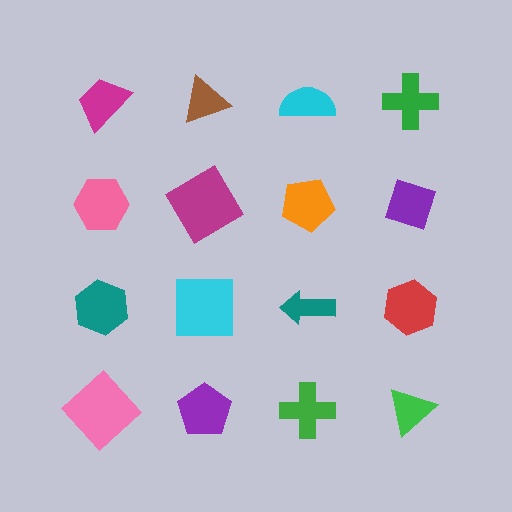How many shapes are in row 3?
4 shapes.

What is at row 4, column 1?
A pink diamond.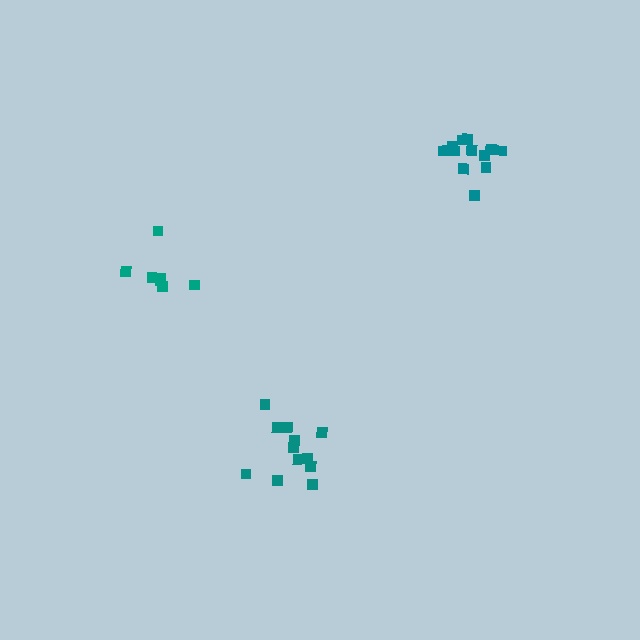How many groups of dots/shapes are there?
There are 3 groups.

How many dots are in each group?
Group 1: 12 dots, Group 2: 13 dots, Group 3: 7 dots (32 total).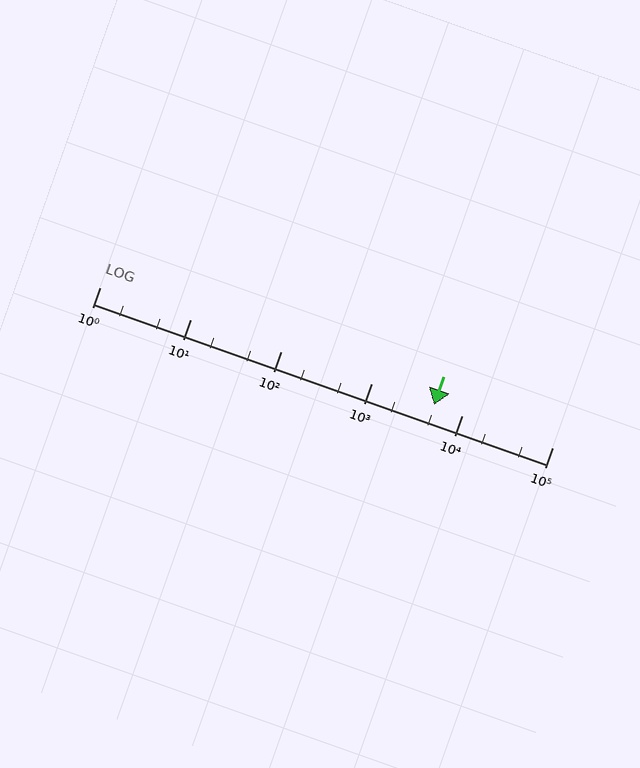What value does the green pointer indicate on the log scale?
The pointer indicates approximately 4900.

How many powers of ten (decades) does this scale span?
The scale spans 5 decades, from 1 to 100000.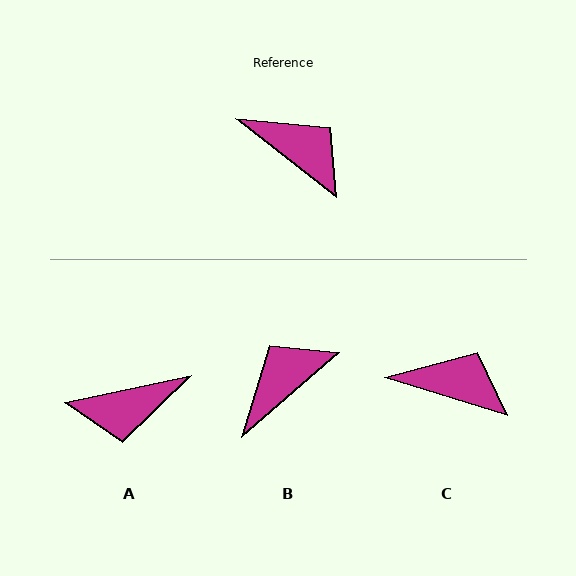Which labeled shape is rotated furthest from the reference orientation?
A, about 130 degrees away.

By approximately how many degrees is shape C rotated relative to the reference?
Approximately 21 degrees counter-clockwise.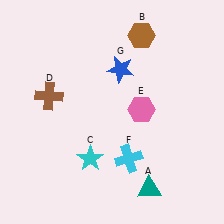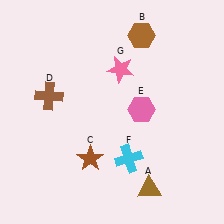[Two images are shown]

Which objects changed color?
A changed from teal to brown. C changed from cyan to brown. G changed from blue to pink.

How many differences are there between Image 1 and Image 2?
There are 3 differences between the two images.